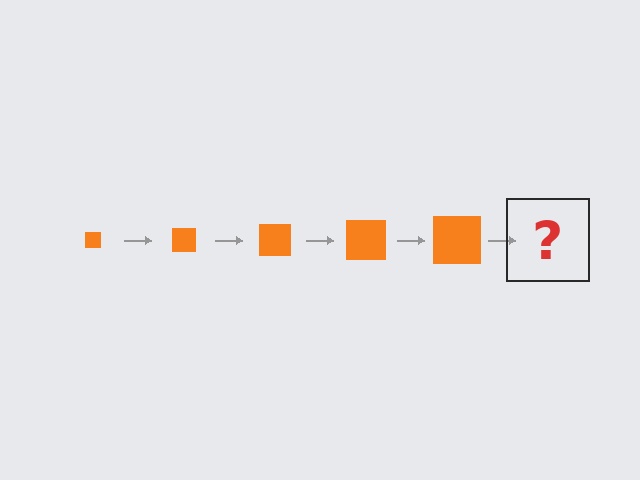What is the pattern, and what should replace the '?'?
The pattern is that the square gets progressively larger each step. The '?' should be an orange square, larger than the previous one.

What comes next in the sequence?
The next element should be an orange square, larger than the previous one.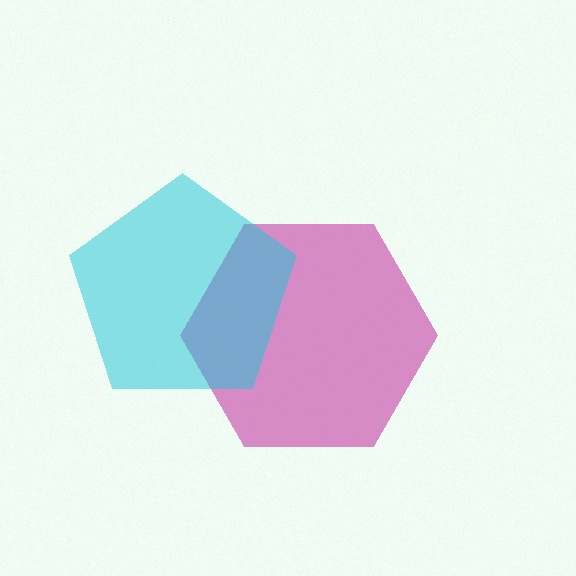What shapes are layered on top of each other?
The layered shapes are: a magenta hexagon, a cyan pentagon.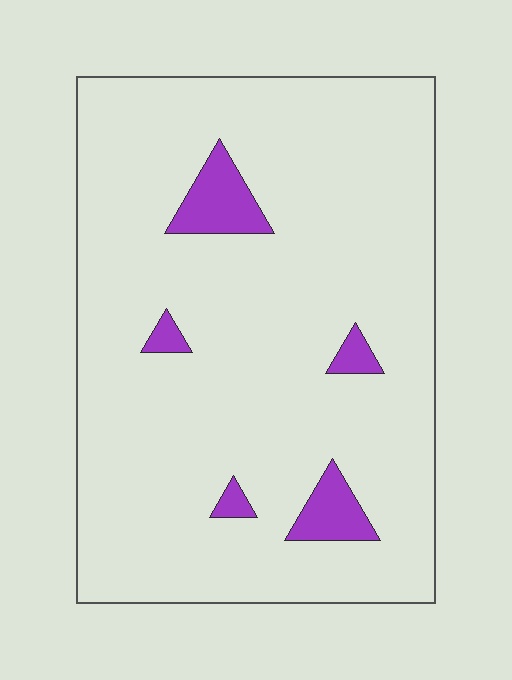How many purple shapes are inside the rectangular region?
5.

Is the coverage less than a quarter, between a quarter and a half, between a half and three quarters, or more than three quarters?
Less than a quarter.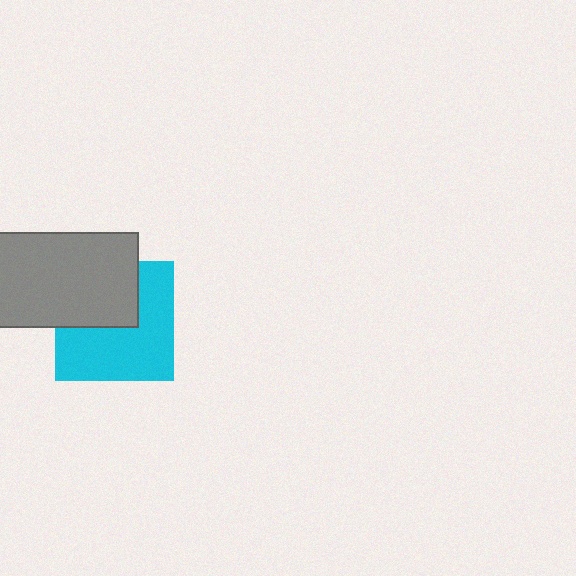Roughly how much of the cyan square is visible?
About half of it is visible (roughly 61%).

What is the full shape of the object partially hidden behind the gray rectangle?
The partially hidden object is a cyan square.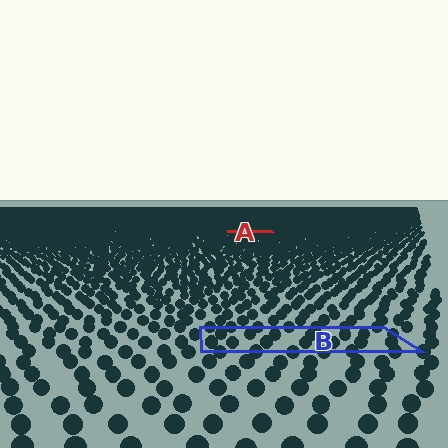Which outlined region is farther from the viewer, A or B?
Region A is farther from the viewer — the texture elements inside it appear smaller and more densely packed.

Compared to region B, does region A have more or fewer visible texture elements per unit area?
Region A has more texture elements per unit area — they are packed more densely because it is farther away.